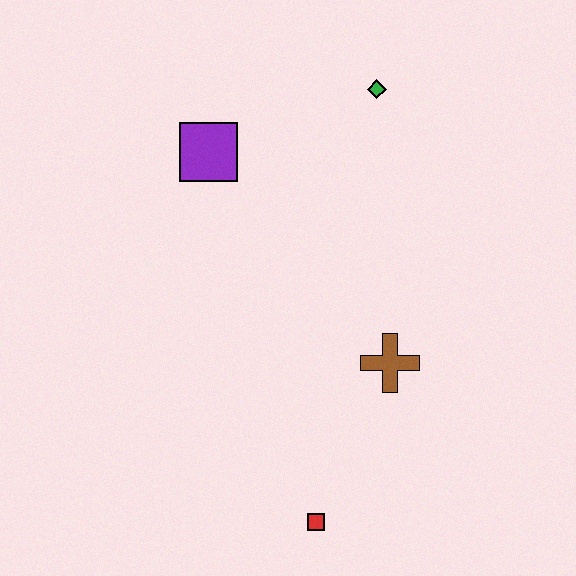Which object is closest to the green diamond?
The purple square is closest to the green diamond.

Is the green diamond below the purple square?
No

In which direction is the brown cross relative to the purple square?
The brown cross is below the purple square.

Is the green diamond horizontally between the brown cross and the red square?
Yes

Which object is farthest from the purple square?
The red square is farthest from the purple square.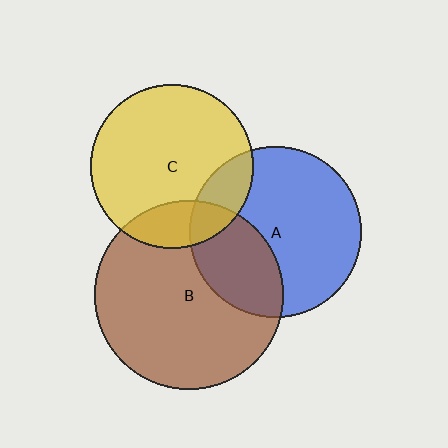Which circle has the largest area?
Circle B (brown).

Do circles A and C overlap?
Yes.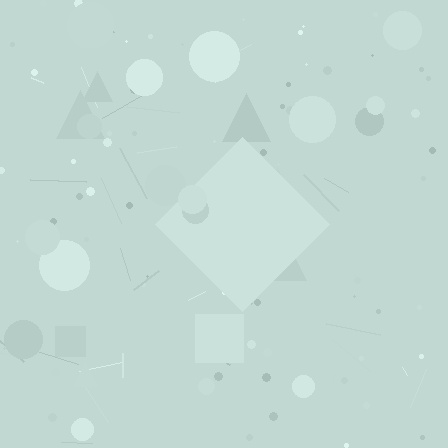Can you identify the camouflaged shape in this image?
The camouflaged shape is a diamond.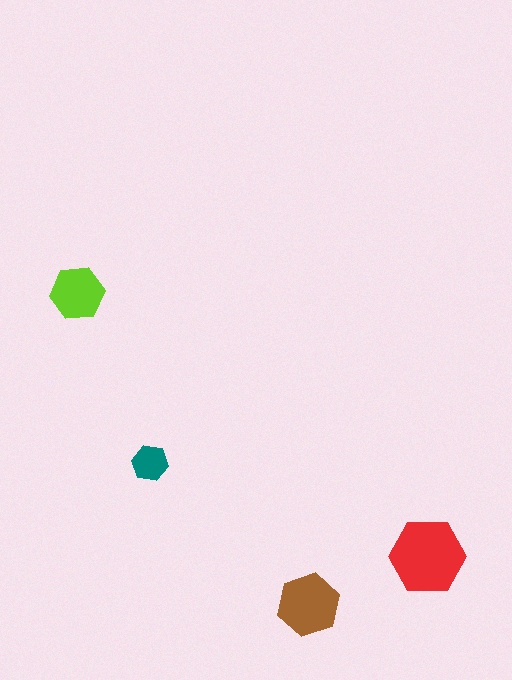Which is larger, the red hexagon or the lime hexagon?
The red one.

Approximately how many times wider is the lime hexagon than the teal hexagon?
About 1.5 times wider.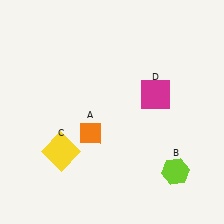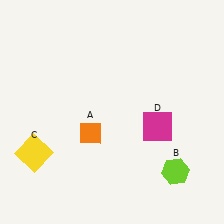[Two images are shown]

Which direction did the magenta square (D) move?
The magenta square (D) moved down.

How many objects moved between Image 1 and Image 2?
2 objects moved between the two images.